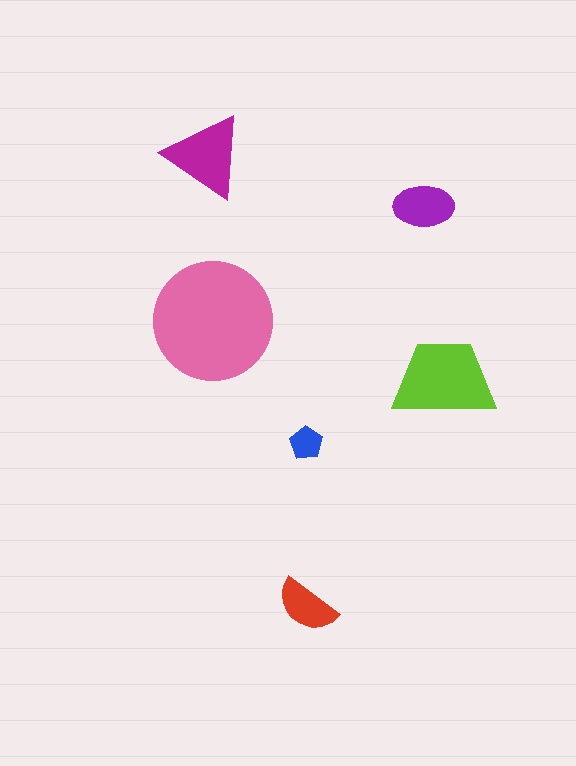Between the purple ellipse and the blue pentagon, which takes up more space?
The purple ellipse.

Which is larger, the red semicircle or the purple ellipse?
The purple ellipse.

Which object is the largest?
The pink circle.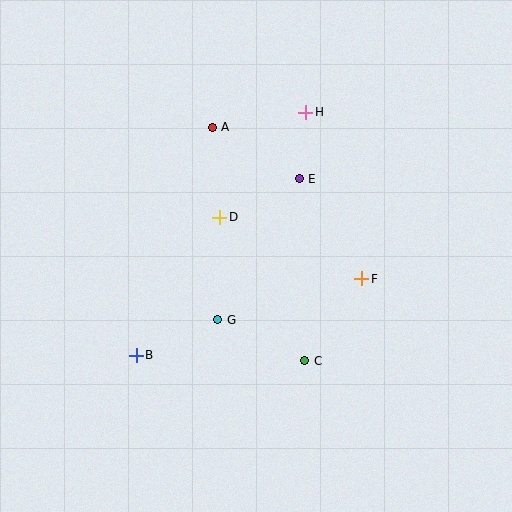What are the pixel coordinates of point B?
Point B is at (136, 355).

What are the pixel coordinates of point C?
Point C is at (305, 361).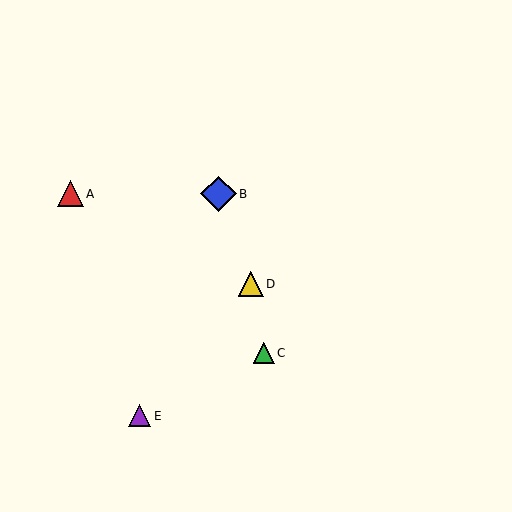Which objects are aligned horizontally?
Objects A, B are aligned horizontally.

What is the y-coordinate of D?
Object D is at y≈284.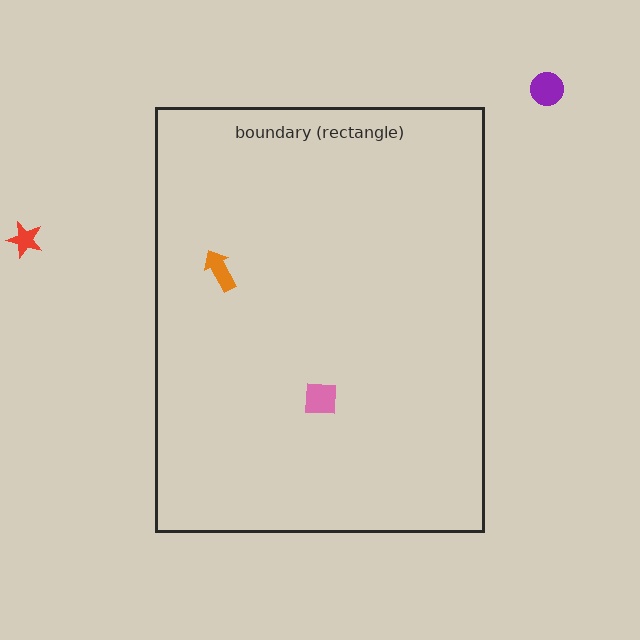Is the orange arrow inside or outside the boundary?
Inside.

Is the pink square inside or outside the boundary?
Inside.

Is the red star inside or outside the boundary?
Outside.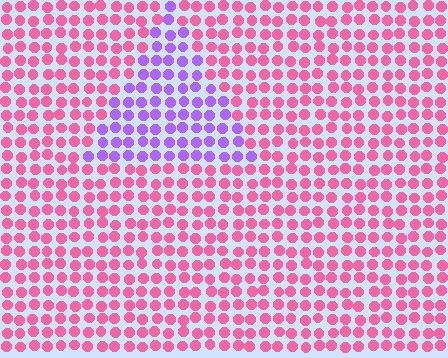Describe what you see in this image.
The image is filled with small pink elements in a uniform arrangement. A triangle-shaped region is visible where the elements are tinted to a slightly different hue, forming a subtle color boundary.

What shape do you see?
I see a triangle.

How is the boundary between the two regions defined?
The boundary is defined purely by a slight shift in hue (about 62 degrees). Spacing, size, and orientation are identical on both sides.